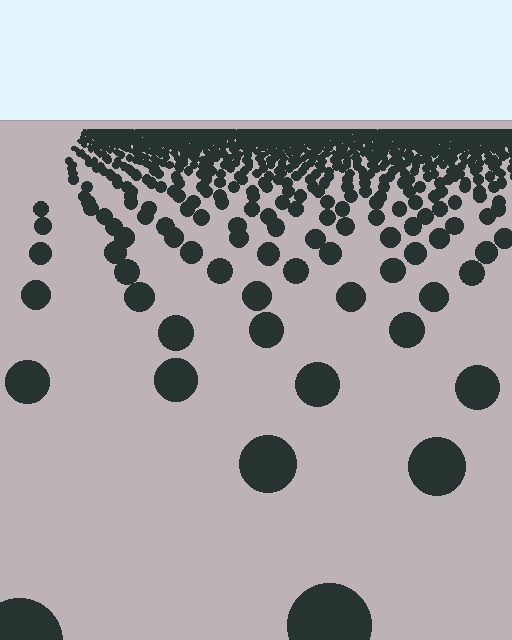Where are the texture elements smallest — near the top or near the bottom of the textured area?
Near the top.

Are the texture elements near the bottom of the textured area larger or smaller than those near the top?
Larger. Near the bottom, elements are closer to the viewer and appear at a bigger on-screen size.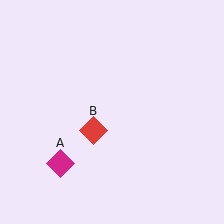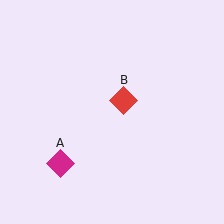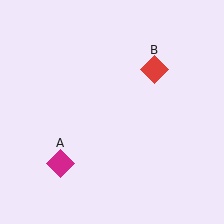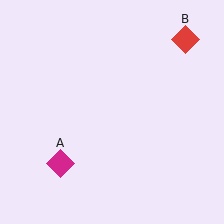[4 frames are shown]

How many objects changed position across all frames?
1 object changed position: red diamond (object B).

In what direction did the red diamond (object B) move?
The red diamond (object B) moved up and to the right.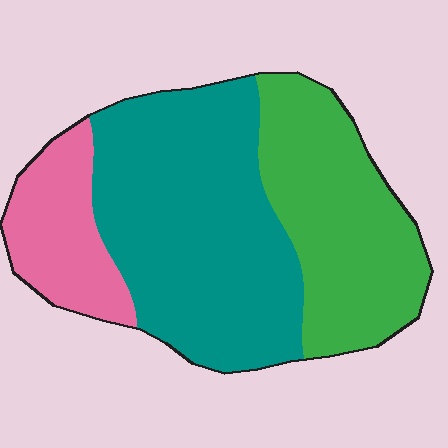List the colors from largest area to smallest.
From largest to smallest: teal, green, pink.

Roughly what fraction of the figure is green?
Green takes up about one third (1/3) of the figure.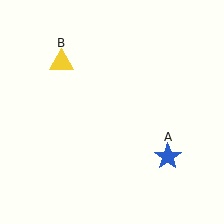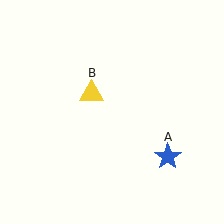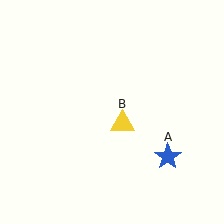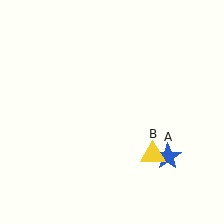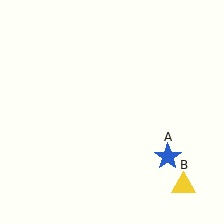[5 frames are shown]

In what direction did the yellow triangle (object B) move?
The yellow triangle (object B) moved down and to the right.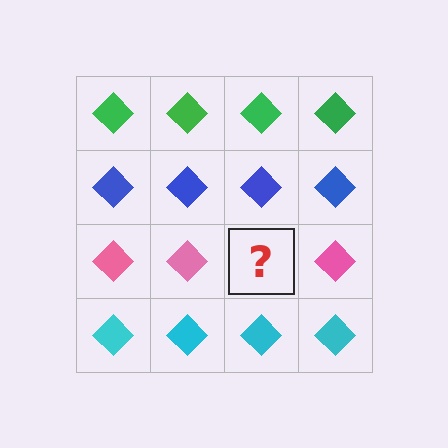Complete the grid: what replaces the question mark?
The question mark should be replaced with a pink diamond.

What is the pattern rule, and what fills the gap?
The rule is that each row has a consistent color. The gap should be filled with a pink diamond.